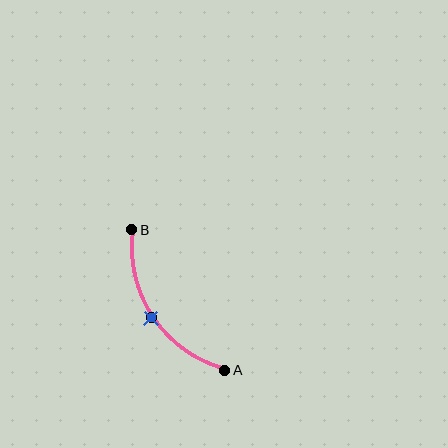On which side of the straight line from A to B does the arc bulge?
The arc bulges to the left of the straight line connecting A and B.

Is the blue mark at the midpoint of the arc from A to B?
Yes. The blue mark lies on the arc at equal arc-length from both A and B — it is the arc midpoint.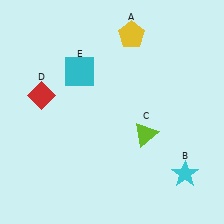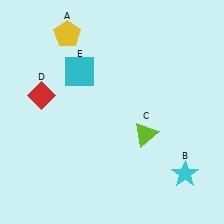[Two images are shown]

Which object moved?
The yellow pentagon (A) moved left.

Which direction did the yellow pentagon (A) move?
The yellow pentagon (A) moved left.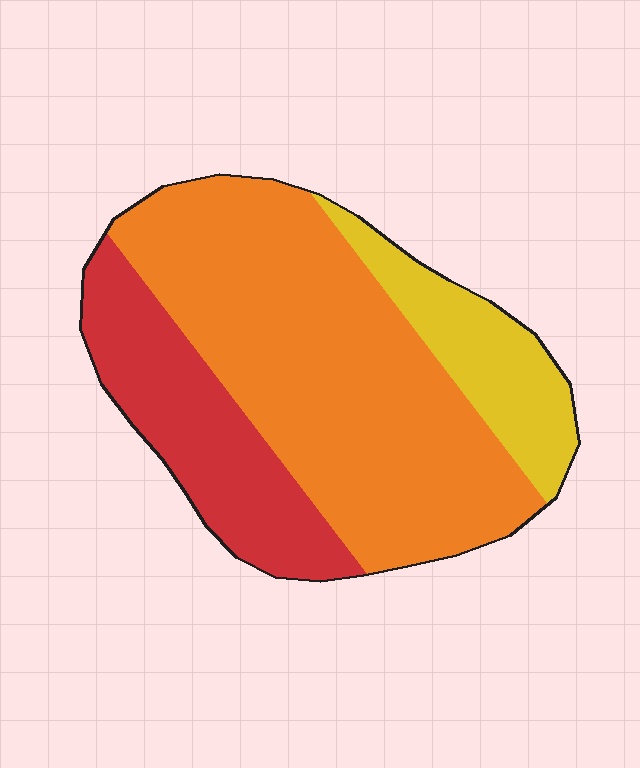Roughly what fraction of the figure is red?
Red takes up about one quarter (1/4) of the figure.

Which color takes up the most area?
Orange, at roughly 60%.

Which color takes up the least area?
Yellow, at roughly 15%.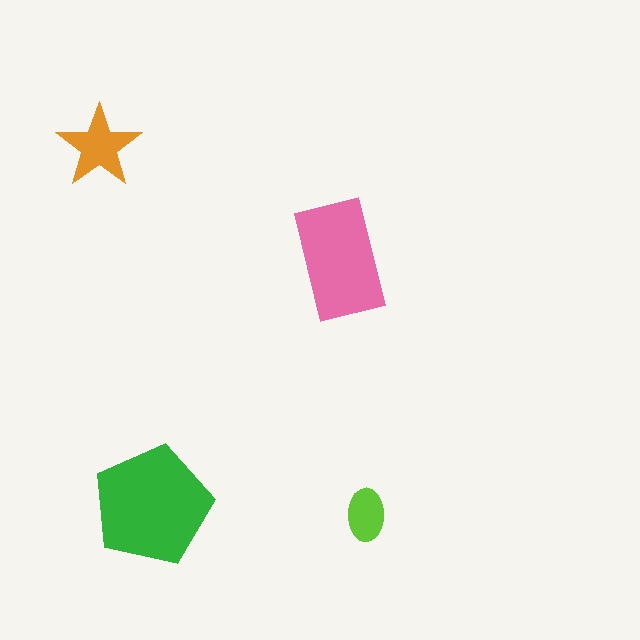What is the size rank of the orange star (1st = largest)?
3rd.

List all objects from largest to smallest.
The green pentagon, the pink rectangle, the orange star, the lime ellipse.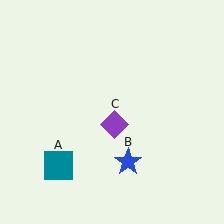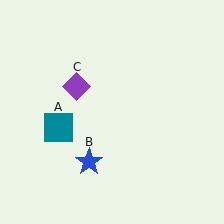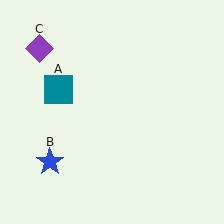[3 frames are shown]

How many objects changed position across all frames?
3 objects changed position: teal square (object A), blue star (object B), purple diamond (object C).